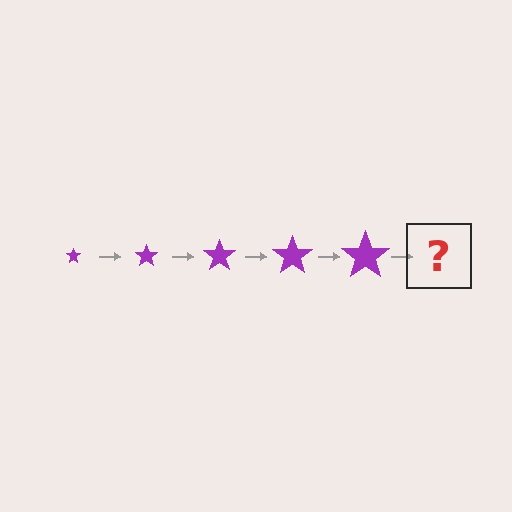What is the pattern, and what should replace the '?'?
The pattern is that the star gets progressively larger each step. The '?' should be a purple star, larger than the previous one.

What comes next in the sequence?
The next element should be a purple star, larger than the previous one.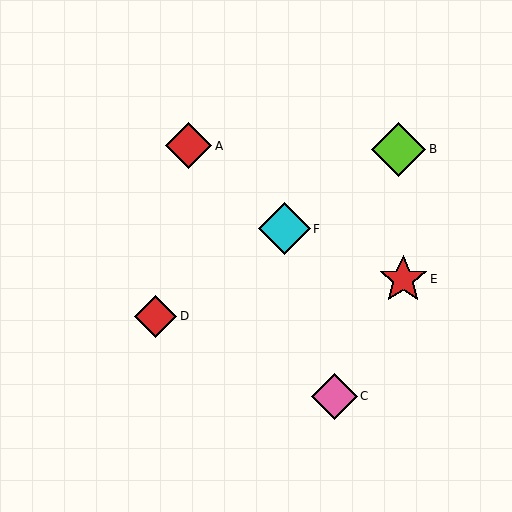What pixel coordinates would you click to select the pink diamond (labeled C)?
Click at (334, 396) to select the pink diamond C.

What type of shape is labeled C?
Shape C is a pink diamond.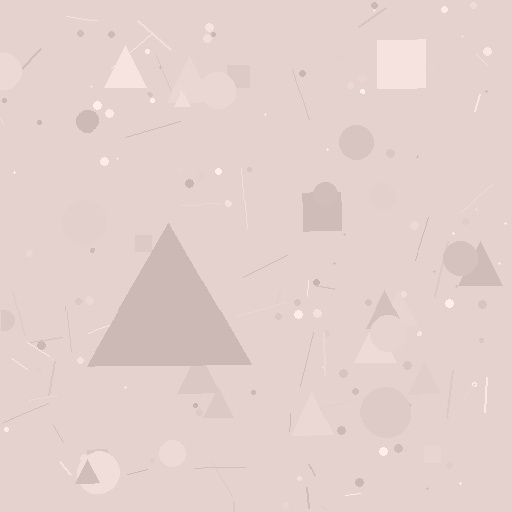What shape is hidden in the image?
A triangle is hidden in the image.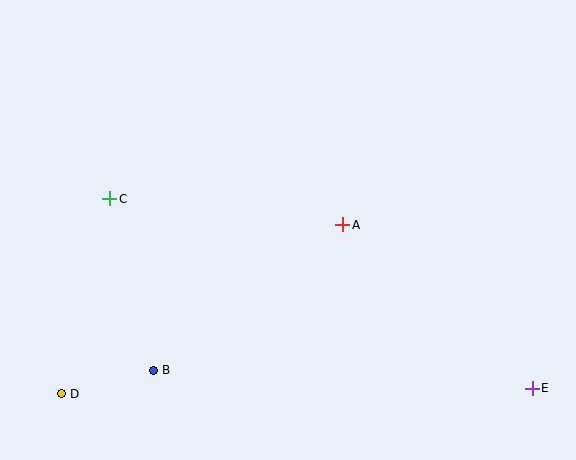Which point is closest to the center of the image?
Point A at (343, 225) is closest to the center.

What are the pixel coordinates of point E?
Point E is at (532, 388).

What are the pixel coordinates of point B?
Point B is at (153, 370).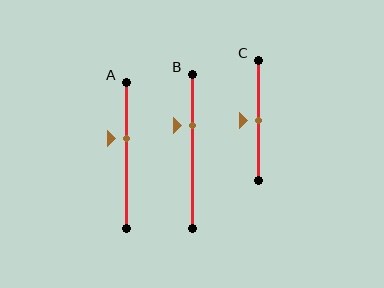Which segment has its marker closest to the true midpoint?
Segment C has its marker closest to the true midpoint.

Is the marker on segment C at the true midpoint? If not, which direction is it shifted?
Yes, the marker on segment C is at the true midpoint.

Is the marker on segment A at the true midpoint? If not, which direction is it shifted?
No, the marker on segment A is shifted upward by about 11% of the segment length.